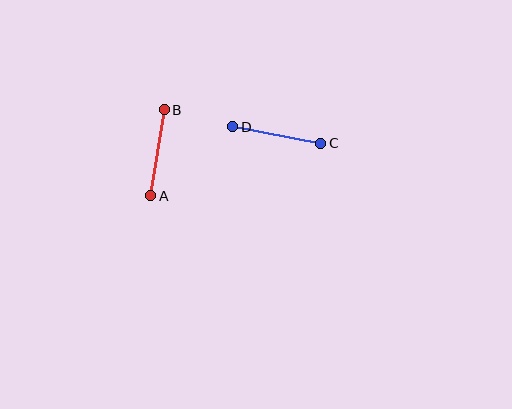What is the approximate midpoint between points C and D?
The midpoint is at approximately (277, 135) pixels.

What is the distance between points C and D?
The distance is approximately 90 pixels.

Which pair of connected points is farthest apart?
Points C and D are farthest apart.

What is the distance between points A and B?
The distance is approximately 87 pixels.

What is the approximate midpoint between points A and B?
The midpoint is at approximately (157, 153) pixels.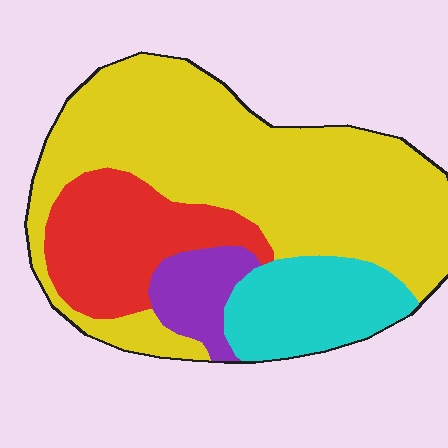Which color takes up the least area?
Purple, at roughly 10%.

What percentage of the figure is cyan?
Cyan takes up less than a sixth of the figure.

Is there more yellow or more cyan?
Yellow.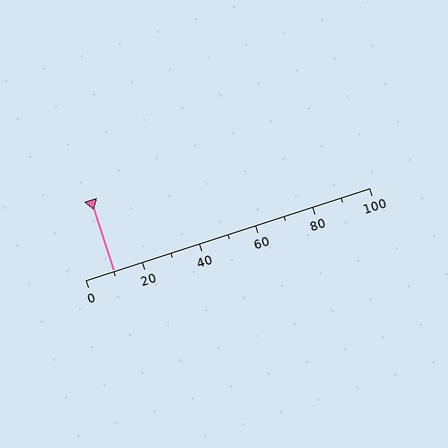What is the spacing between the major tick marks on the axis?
The major ticks are spaced 20 apart.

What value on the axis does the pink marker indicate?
The marker indicates approximately 10.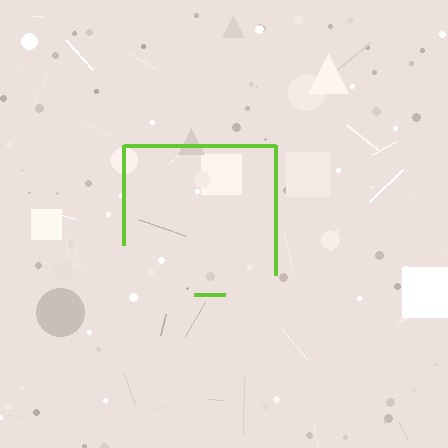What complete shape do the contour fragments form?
The contour fragments form a square.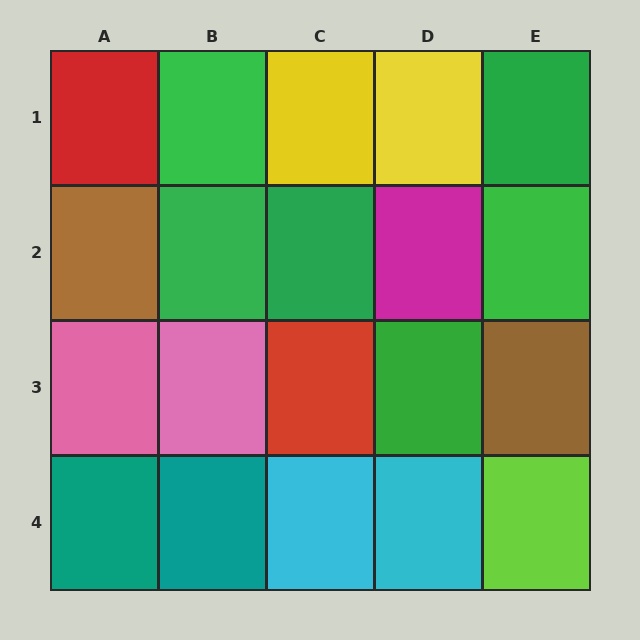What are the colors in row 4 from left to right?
Teal, teal, cyan, cyan, lime.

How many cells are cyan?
2 cells are cyan.